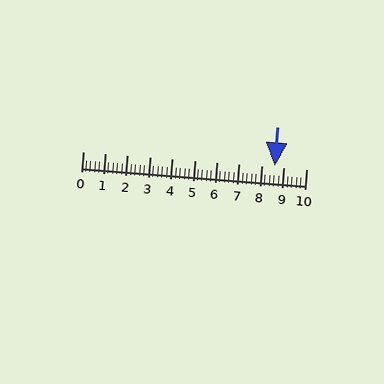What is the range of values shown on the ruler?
The ruler shows values from 0 to 10.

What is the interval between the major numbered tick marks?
The major tick marks are spaced 1 units apart.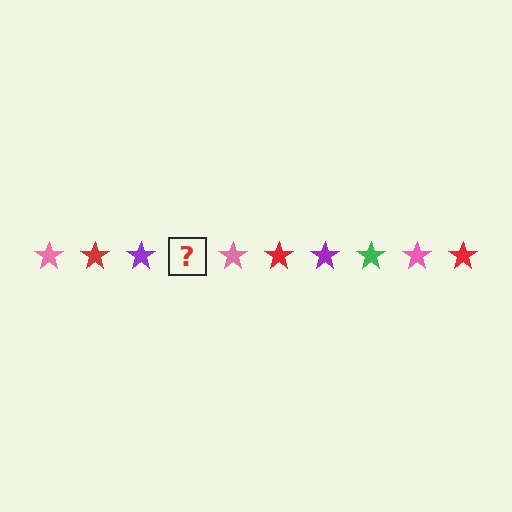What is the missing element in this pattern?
The missing element is a green star.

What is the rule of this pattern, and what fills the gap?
The rule is that the pattern cycles through pink, red, purple, green stars. The gap should be filled with a green star.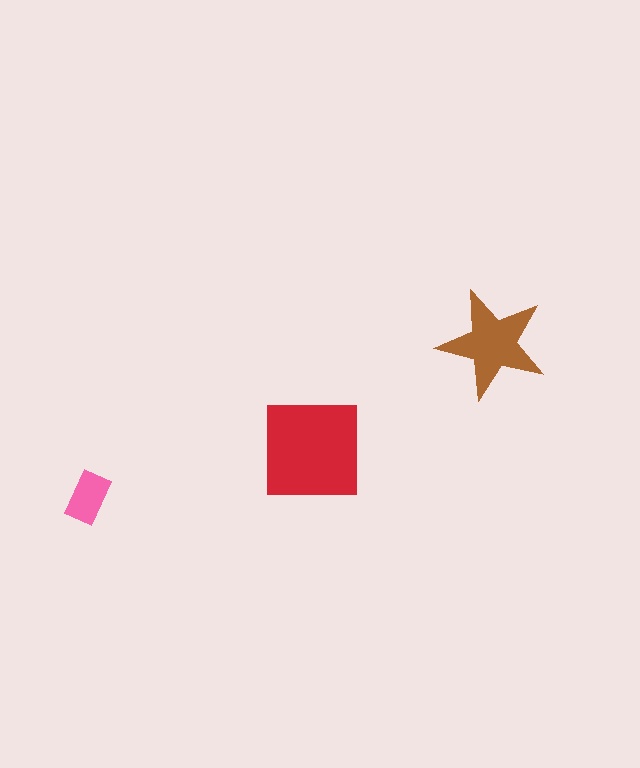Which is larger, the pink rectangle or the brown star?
The brown star.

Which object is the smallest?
The pink rectangle.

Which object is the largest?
The red square.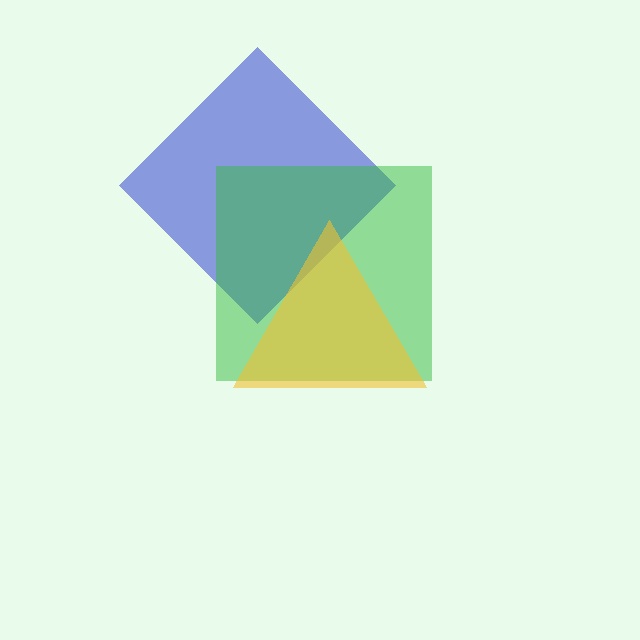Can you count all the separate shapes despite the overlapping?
Yes, there are 3 separate shapes.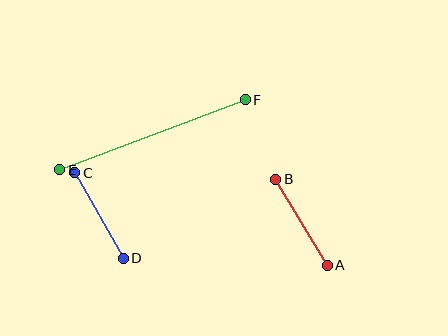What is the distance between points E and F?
The distance is approximately 198 pixels.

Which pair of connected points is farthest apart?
Points E and F are farthest apart.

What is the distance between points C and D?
The distance is approximately 98 pixels.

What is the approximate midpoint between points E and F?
The midpoint is at approximately (152, 135) pixels.